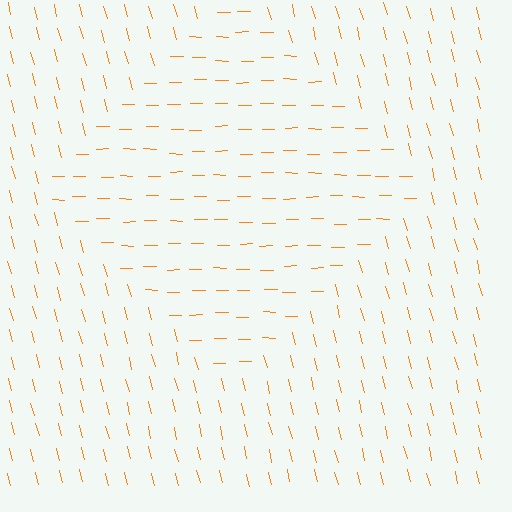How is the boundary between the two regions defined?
The boundary is defined purely by a change in line orientation (approximately 75 degrees difference). All lines are the same color and thickness.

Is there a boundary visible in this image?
Yes, there is a texture boundary formed by a change in line orientation.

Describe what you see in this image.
The image is filled with small orange line segments. A diamond region in the image has lines oriented differently from the surrounding lines, creating a visible texture boundary.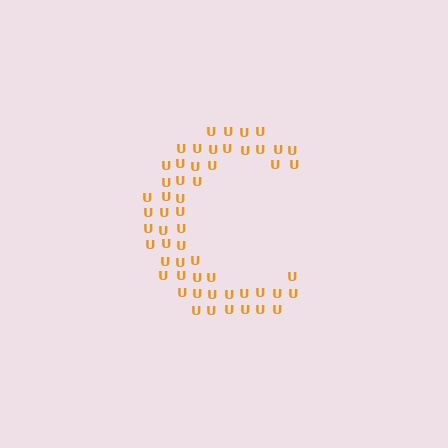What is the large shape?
The large shape is the letter C.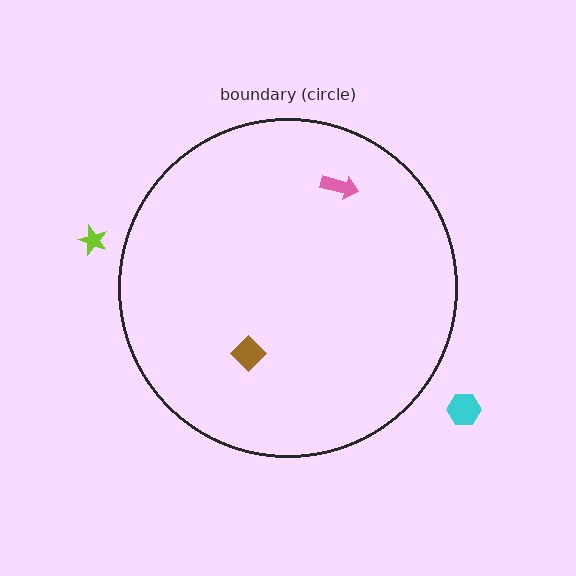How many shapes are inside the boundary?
2 inside, 2 outside.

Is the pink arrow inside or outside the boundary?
Inside.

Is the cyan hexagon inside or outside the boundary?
Outside.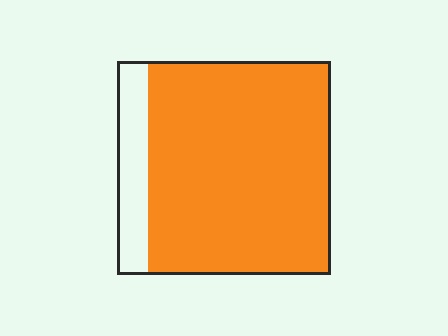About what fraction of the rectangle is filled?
About seven eighths (7/8).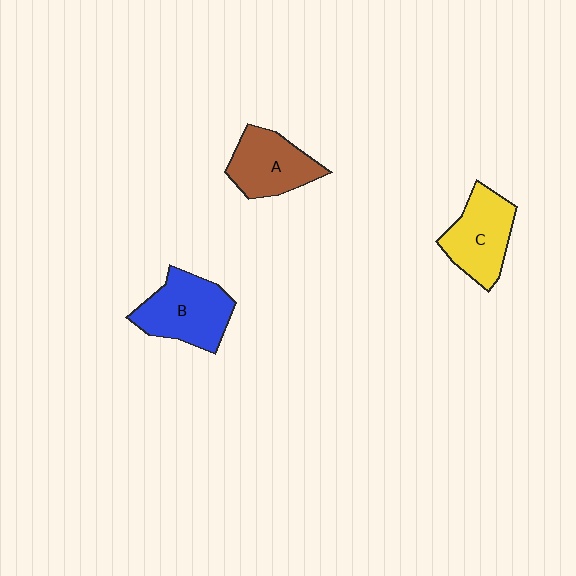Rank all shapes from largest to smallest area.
From largest to smallest: B (blue), C (yellow), A (brown).